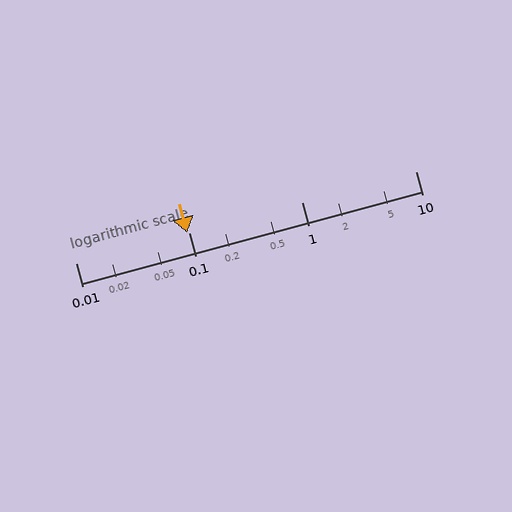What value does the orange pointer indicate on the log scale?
The pointer indicates approximately 0.096.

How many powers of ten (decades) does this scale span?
The scale spans 3 decades, from 0.01 to 10.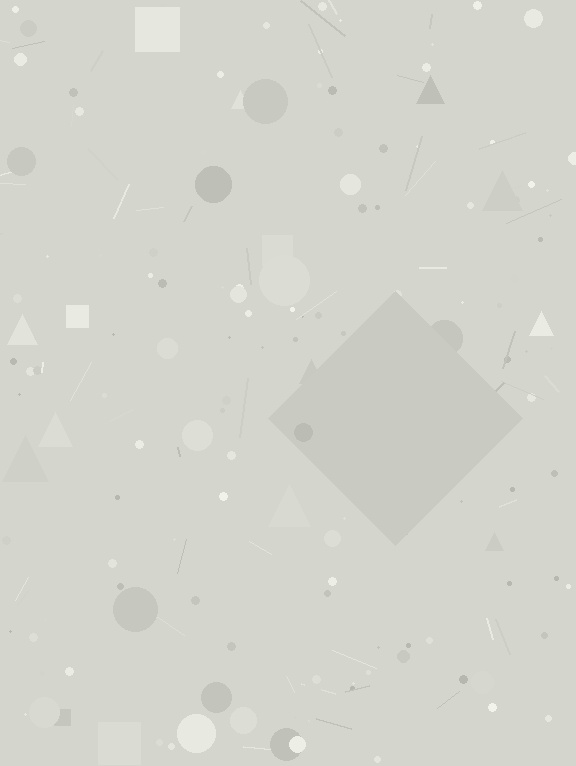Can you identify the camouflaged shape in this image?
The camouflaged shape is a diamond.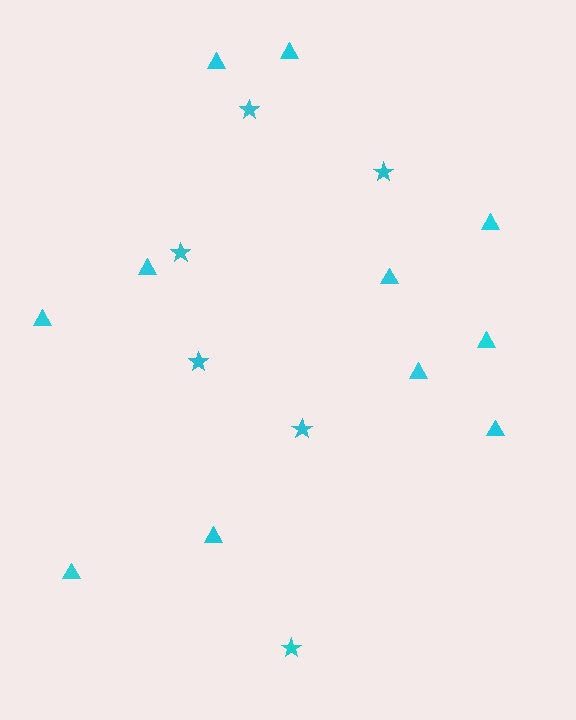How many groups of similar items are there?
There are 2 groups: one group of triangles (11) and one group of stars (6).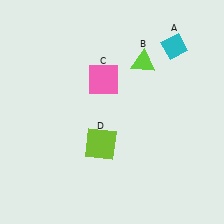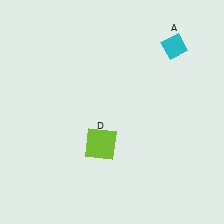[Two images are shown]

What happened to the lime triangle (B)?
The lime triangle (B) was removed in Image 2. It was in the top-right area of Image 1.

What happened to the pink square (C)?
The pink square (C) was removed in Image 2. It was in the top-left area of Image 1.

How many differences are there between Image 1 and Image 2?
There are 2 differences between the two images.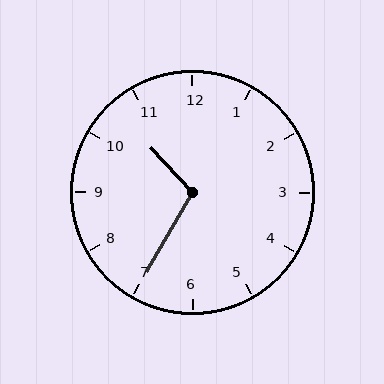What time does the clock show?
10:35.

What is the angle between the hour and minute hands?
Approximately 108 degrees.